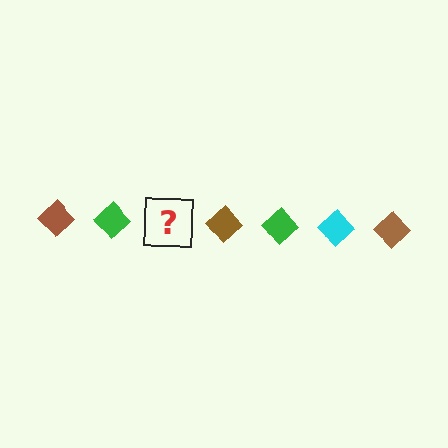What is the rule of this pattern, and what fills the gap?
The rule is that the pattern cycles through brown, green, cyan diamonds. The gap should be filled with a cyan diamond.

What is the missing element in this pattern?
The missing element is a cyan diamond.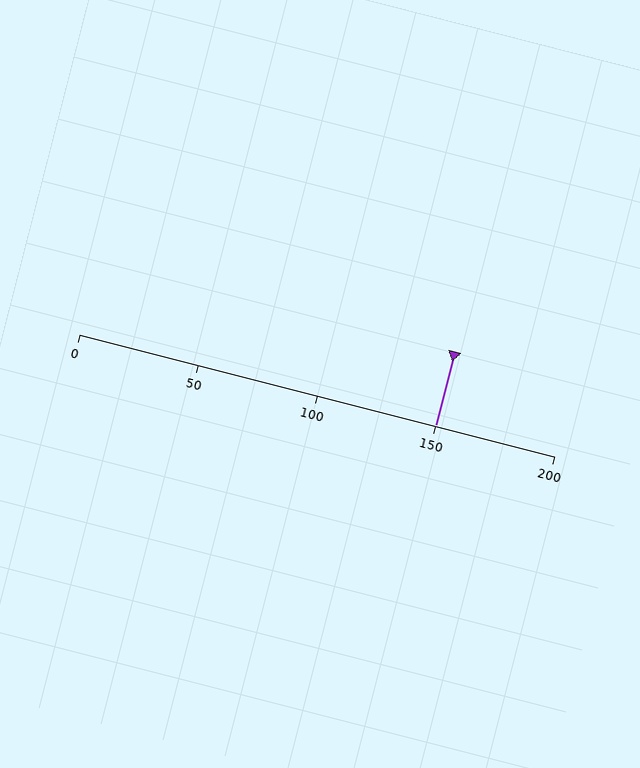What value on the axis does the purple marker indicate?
The marker indicates approximately 150.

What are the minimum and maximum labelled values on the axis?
The axis runs from 0 to 200.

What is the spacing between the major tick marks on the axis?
The major ticks are spaced 50 apart.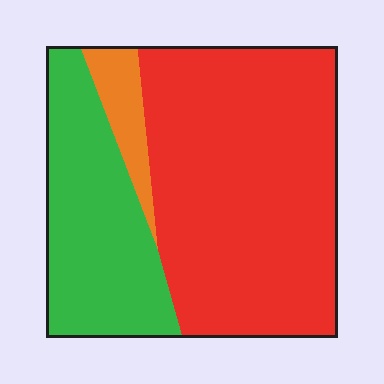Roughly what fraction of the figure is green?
Green takes up about one third (1/3) of the figure.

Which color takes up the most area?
Red, at roughly 65%.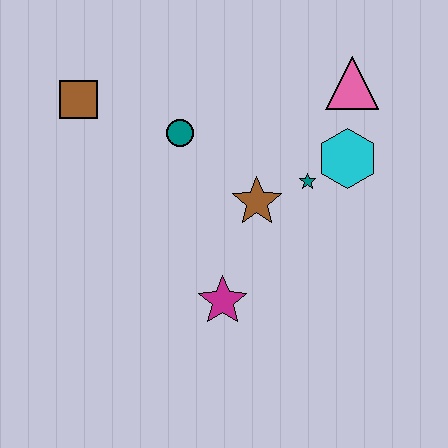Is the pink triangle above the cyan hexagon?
Yes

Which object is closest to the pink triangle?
The cyan hexagon is closest to the pink triangle.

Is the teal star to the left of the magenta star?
No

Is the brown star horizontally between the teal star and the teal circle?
Yes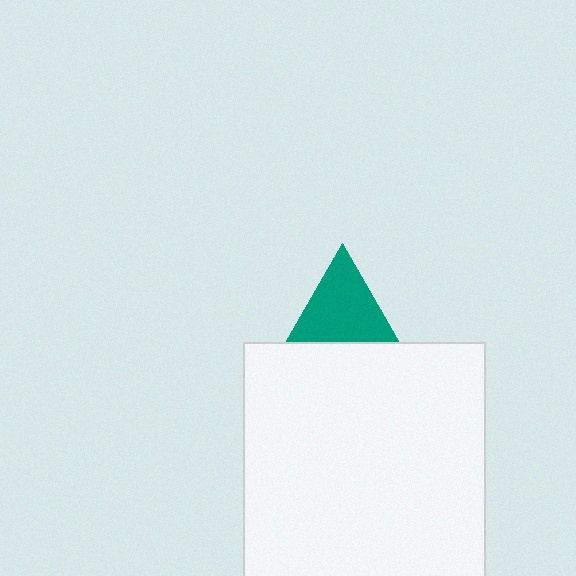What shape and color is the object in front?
The object in front is a white square.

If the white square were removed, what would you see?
You would see the complete teal triangle.